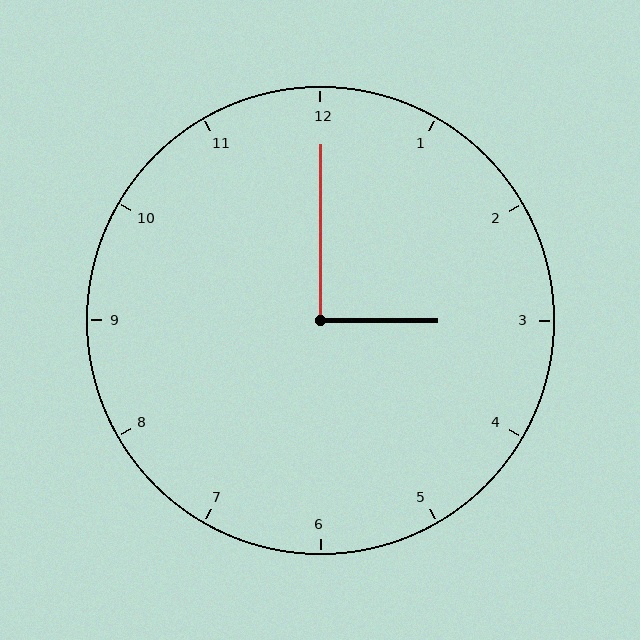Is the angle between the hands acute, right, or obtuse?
It is right.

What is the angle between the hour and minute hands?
Approximately 90 degrees.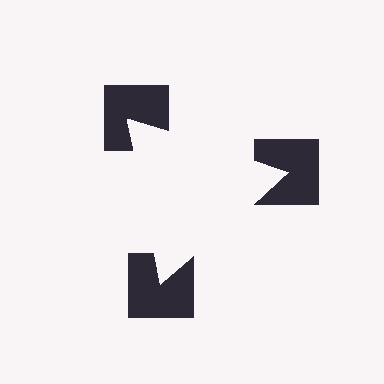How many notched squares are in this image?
There are 3 — one at each vertex of the illusory triangle.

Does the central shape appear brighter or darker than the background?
It typically appears slightly brighter than the background, even though no actual brightness change is drawn.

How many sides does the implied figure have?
3 sides.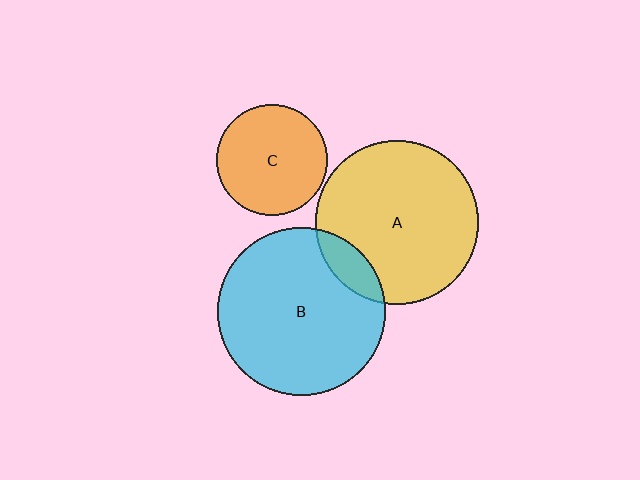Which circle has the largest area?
Circle B (cyan).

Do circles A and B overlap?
Yes.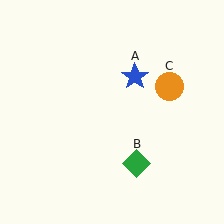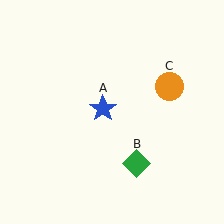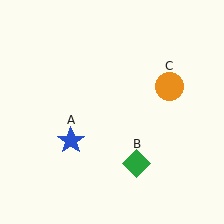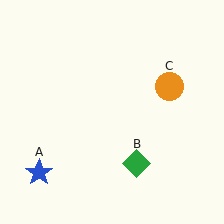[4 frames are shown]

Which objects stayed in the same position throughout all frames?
Green diamond (object B) and orange circle (object C) remained stationary.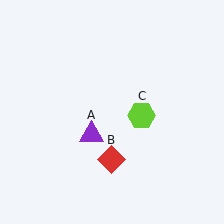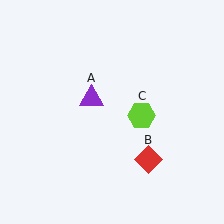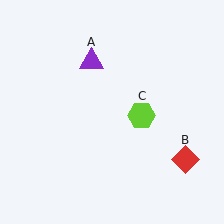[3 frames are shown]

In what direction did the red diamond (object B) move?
The red diamond (object B) moved right.